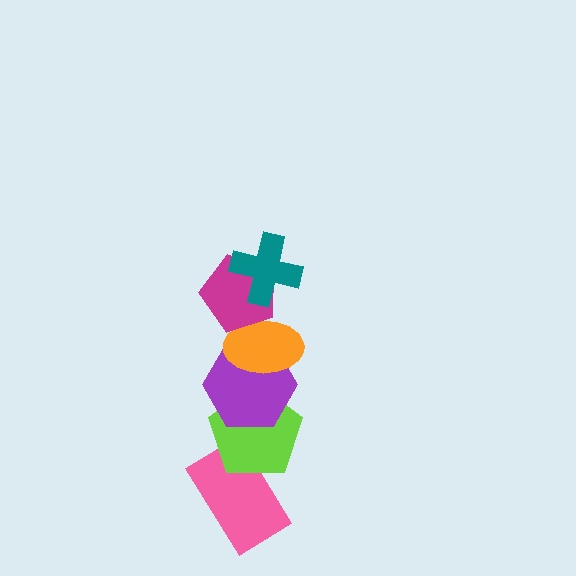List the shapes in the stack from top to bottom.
From top to bottom: the teal cross, the magenta pentagon, the orange ellipse, the purple hexagon, the lime pentagon, the pink rectangle.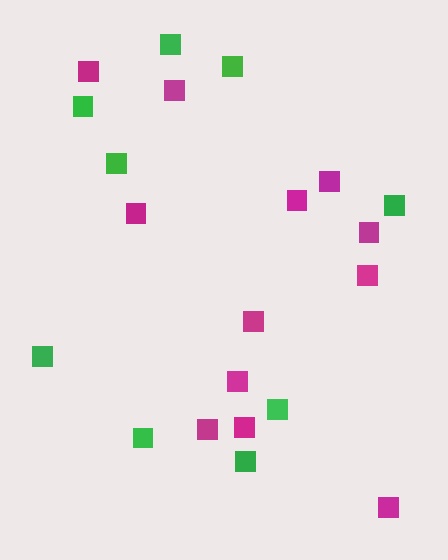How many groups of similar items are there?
There are 2 groups: one group of green squares (9) and one group of magenta squares (12).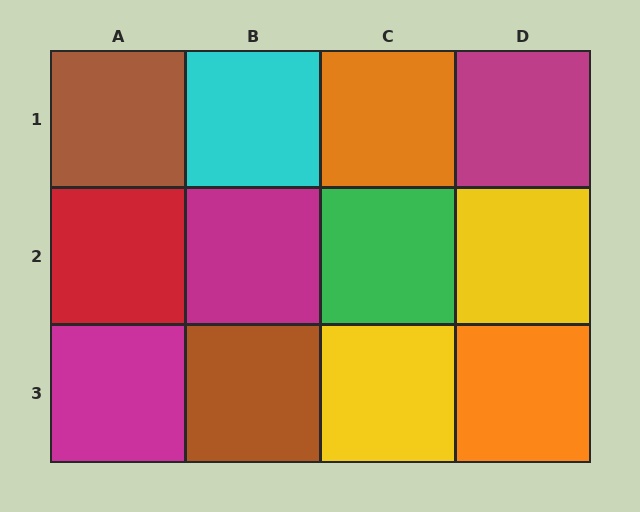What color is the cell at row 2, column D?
Yellow.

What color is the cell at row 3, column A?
Magenta.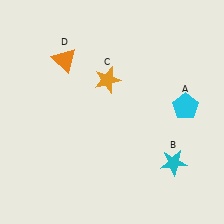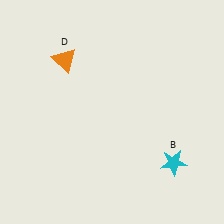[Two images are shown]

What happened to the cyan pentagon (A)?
The cyan pentagon (A) was removed in Image 2. It was in the top-right area of Image 1.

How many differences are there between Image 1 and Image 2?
There are 2 differences between the two images.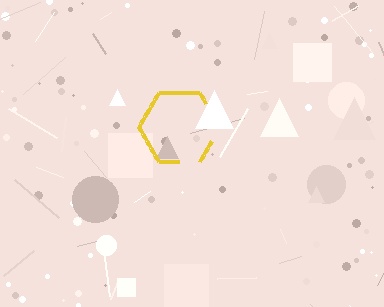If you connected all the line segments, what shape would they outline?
They would outline a hexagon.